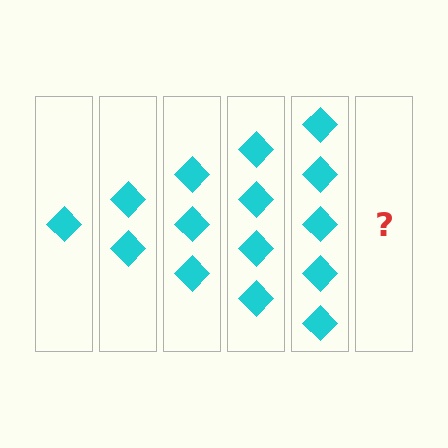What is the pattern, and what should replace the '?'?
The pattern is that each step adds one more diamond. The '?' should be 6 diamonds.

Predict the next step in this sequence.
The next step is 6 diamonds.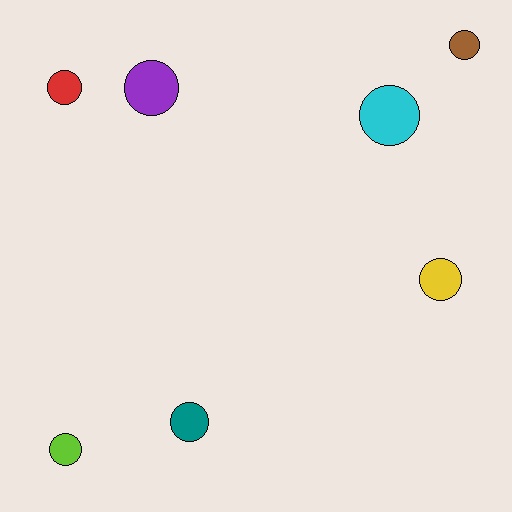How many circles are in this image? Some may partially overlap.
There are 7 circles.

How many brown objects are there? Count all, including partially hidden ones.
There is 1 brown object.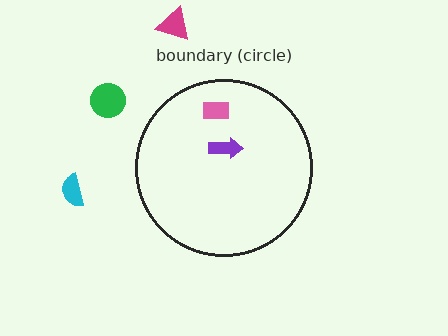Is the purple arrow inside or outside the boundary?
Inside.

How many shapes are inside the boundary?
2 inside, 3 outside.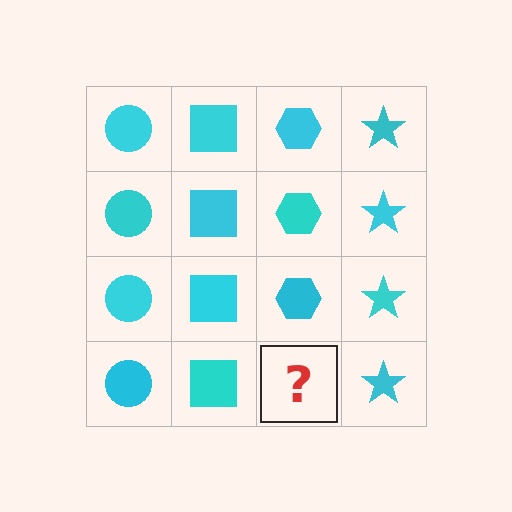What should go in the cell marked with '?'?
The missing cell should contain a cyan hexagon.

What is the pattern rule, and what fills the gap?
The rule is that each column has a consistent shape. The gap should be filled with a cyan hexagon.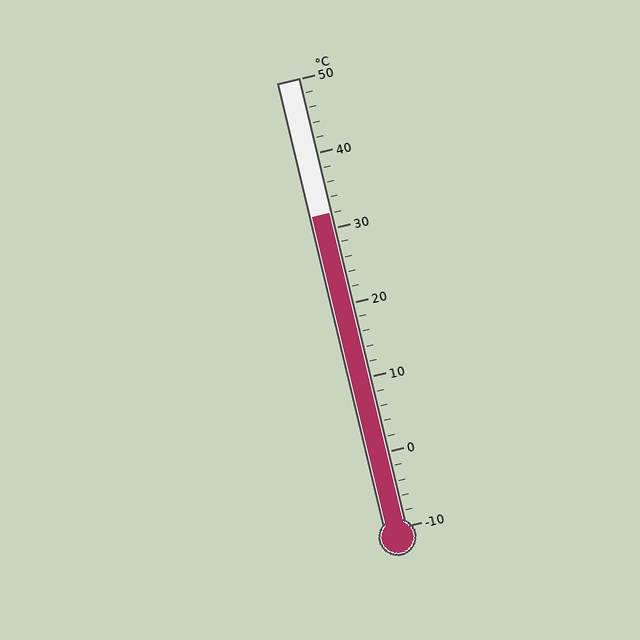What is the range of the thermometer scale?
The thermometer scale ranges from -10°C to 50°C.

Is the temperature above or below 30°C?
The temperature is above 30°C.